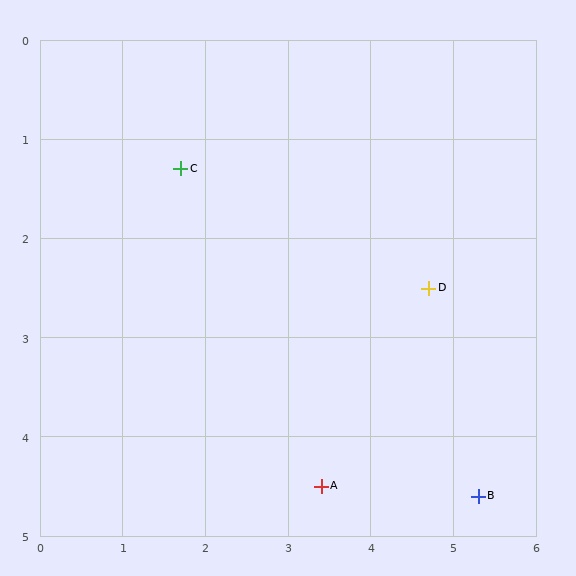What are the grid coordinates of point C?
Point C is at approximately (1.7, 1.3).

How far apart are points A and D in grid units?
Points A and D are about 2.4 grid units apart.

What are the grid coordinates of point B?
Point B is at approximately (5.3, 4.6).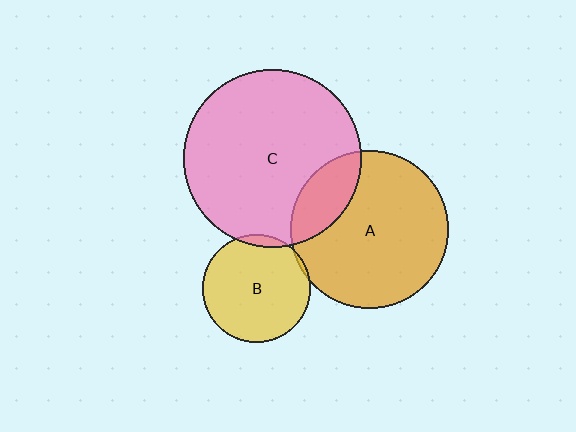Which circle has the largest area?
Circle C (pink).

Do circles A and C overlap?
Yes.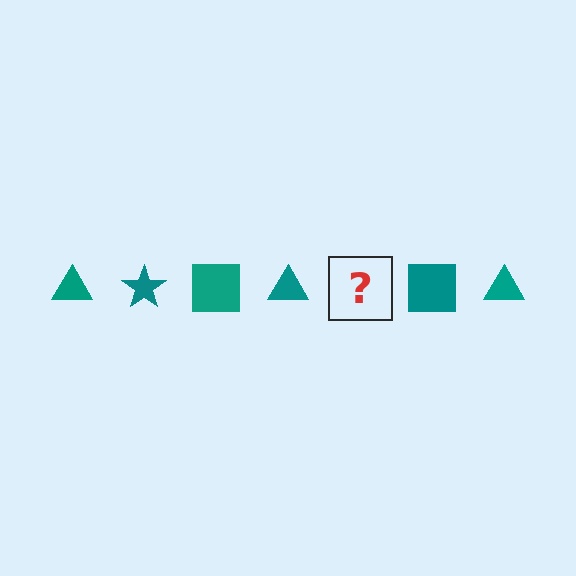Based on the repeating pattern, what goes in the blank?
The blank should be a teal star.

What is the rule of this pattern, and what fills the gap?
The rule is that the pattern cycles through triangle, star, square shapes in teal. The gap should be filled with a teal star.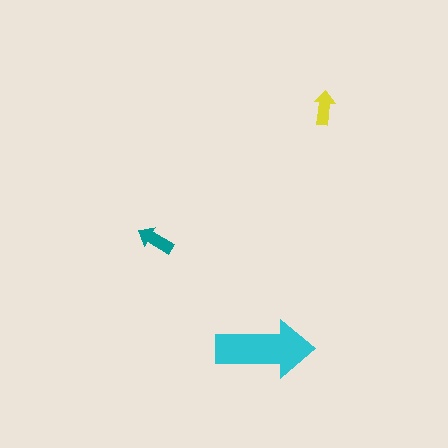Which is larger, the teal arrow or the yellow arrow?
The teal one.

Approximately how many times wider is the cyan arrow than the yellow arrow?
About 3 times wider.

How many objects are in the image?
There are 3 objects in the image.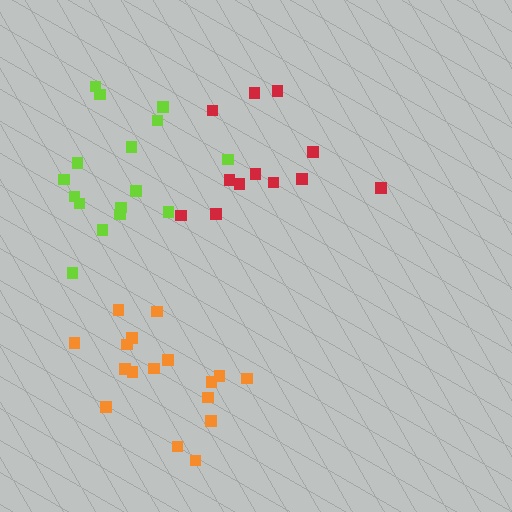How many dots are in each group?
Group 1: 12 dots, Group 2: 17 dots, Group 3: 16 dots (45 total).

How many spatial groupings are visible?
There are 3 spatial groupings.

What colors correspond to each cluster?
The clusters are colored: red, orange, lime.